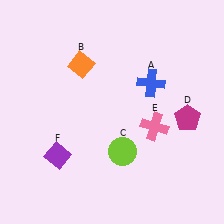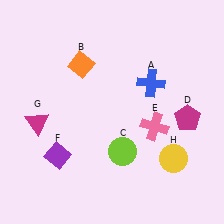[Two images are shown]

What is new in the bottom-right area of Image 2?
A yellow circle (H) was added in the bottom-right area of Image 2.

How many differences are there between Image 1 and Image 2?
There are 2 differences between the two images.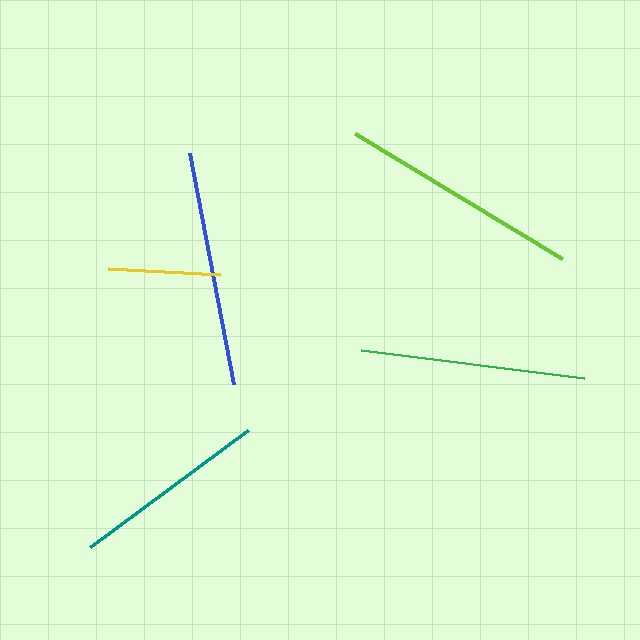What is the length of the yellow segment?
The yellow segment is approximately 112 pixels long.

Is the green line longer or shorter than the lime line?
The lime line is longer than the green line.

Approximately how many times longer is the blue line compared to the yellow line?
The blue line is approximately 2.1 times the length of the yellow line.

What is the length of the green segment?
The green segment is approximately 224 pixels long.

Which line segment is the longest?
The lime line is the longest at approximately 242 pixels.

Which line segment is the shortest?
The yellow line is the shortest at approximately 112 pixels.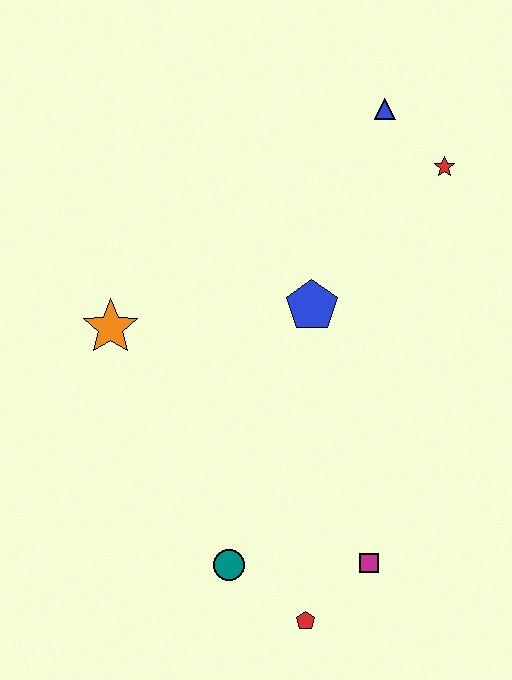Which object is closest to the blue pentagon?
The red star is closest to the blue pentagon.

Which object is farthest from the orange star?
The red star is farthest from the orange star.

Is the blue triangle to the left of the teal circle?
No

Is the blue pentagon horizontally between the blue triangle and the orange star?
Yes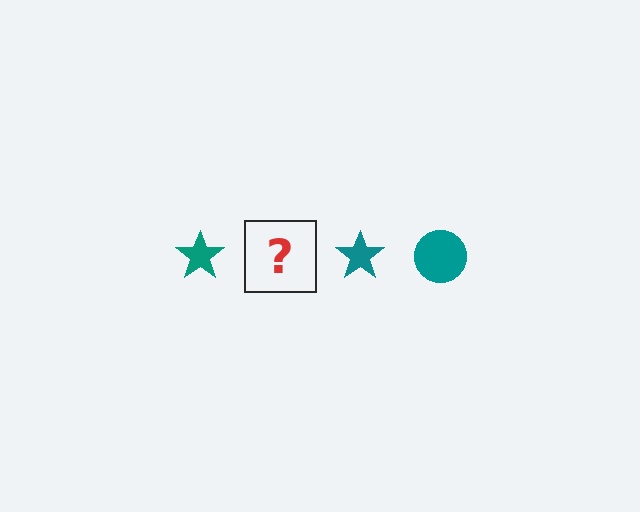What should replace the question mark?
The question mark should be replaced with a teal circle.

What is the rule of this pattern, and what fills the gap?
The rule is that the pattern cycles through star, circle shapes in teal. The gap should be filled with a teal circle.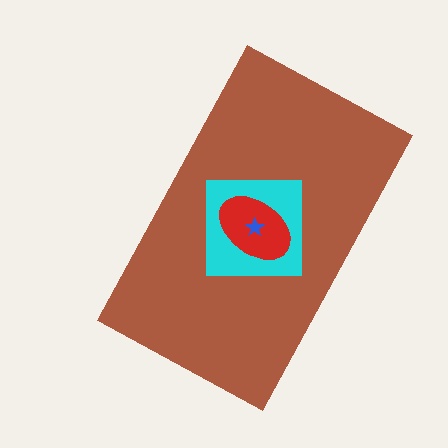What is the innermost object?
The blue star.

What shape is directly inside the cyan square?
The red ellipse.